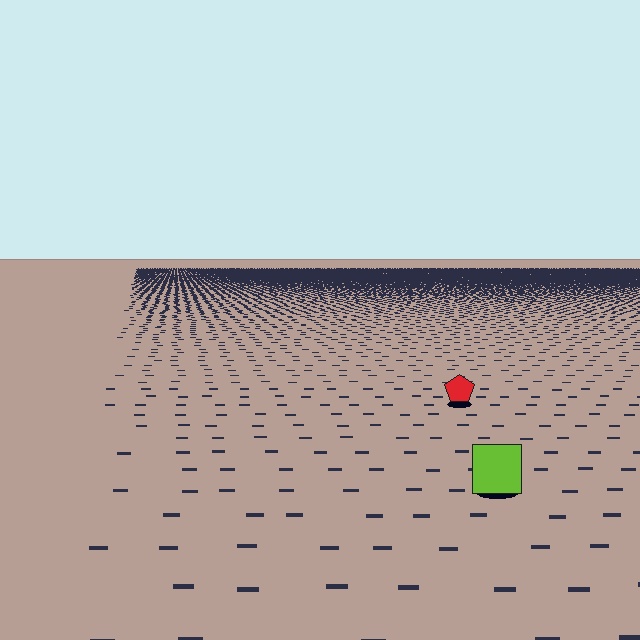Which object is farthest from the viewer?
The red pentagon is farthest from the viewer. It appears smaller and the ground texture around it is denser.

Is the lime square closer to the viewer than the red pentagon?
Yes. The lime square is closer — you can tell from the texture gradient: the ground texture is coarser near it.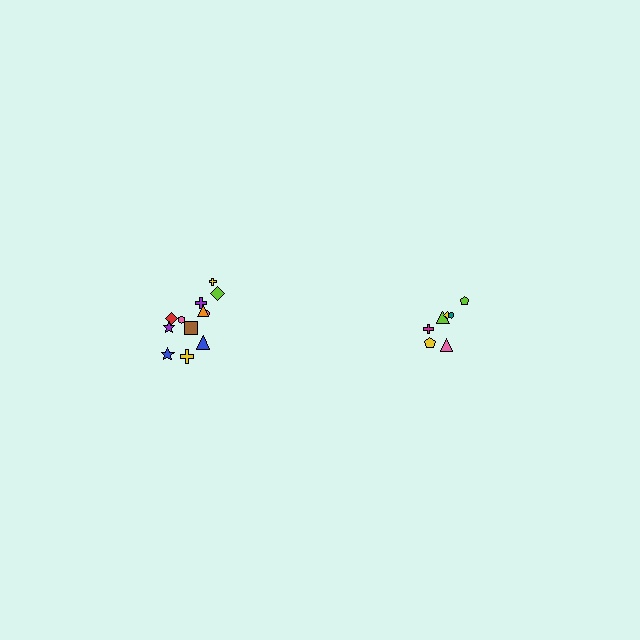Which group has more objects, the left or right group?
The left group.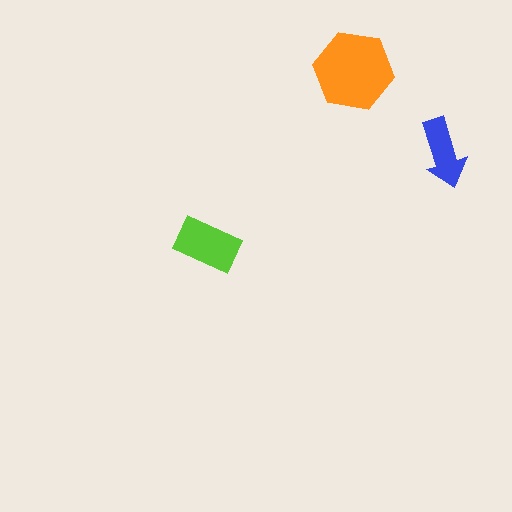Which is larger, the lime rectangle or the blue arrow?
The lime rectangle.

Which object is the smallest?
The blue arrow.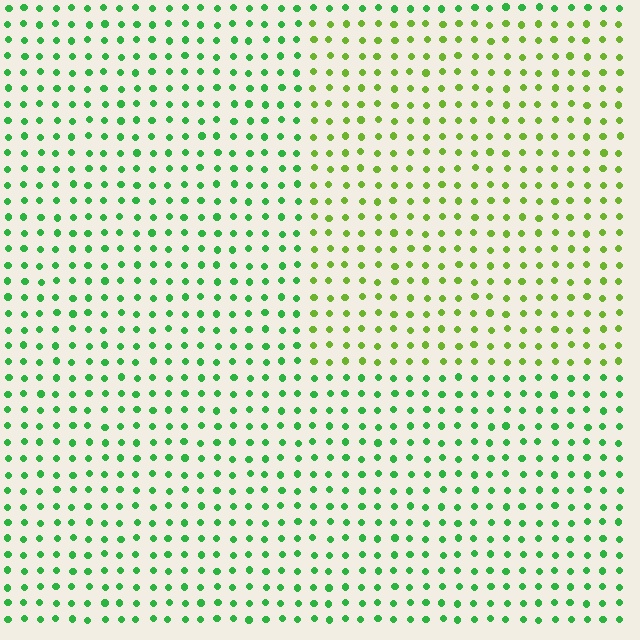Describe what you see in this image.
The image is filled with small green elements in a uniform arrangement. A rectangle-shaped region is visible where the elements are tinted to a slightly different hue, forming a subtle color boundary.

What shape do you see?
I see a rectangle.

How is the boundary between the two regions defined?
The boundary is defined purely by a slight shift in hue (about 36 degrees). Spacing, size, and orientation are identical on both sides.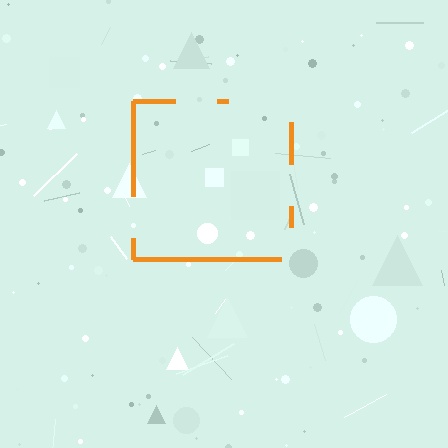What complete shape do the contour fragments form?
The contour fragments form a square.